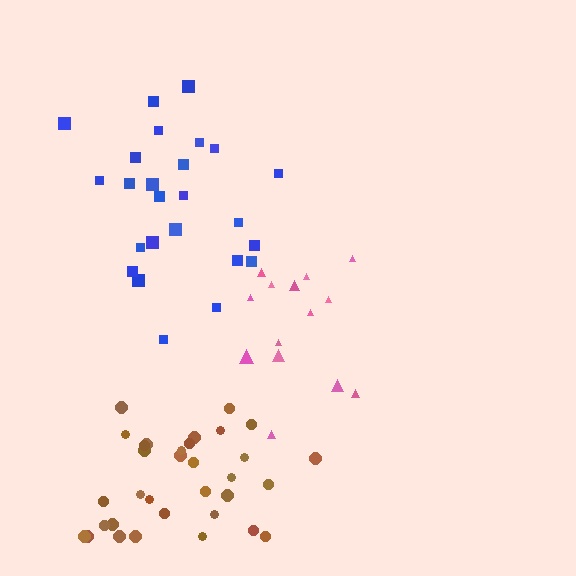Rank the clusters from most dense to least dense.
brown, blue, pink.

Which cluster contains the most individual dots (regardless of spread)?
Brown (34).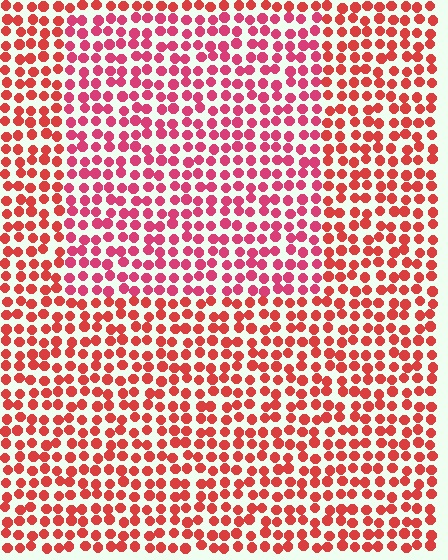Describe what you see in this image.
The image is filled with small red elements in a uniform arrangement. A rectangle-shaped region is visible where the elements are tinted to a slightly different hue, forming a subtle color boundary.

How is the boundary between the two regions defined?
The boundary is defined purely by a slight shift in hue (about 22 degrees). Spacing, size, and orientation are identical on both sides.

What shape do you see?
I see a rectangle.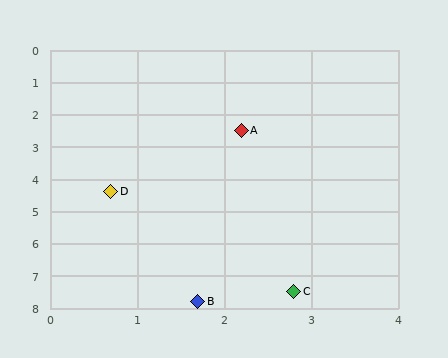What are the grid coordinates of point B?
Point B is at approximately (1.7, 7.8).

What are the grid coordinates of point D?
Point D is at approximately (0.7, 4.4).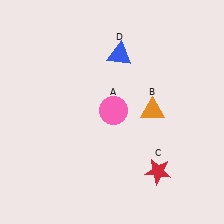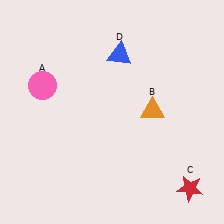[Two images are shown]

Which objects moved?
The objects that moved are: the pink circle (A), the red star (C).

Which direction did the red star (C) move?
The red star (C) moved right.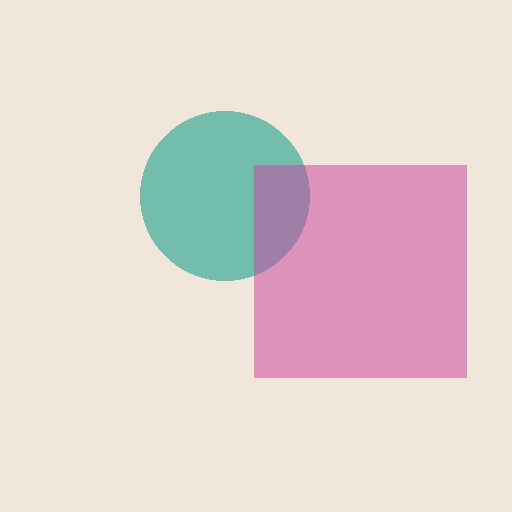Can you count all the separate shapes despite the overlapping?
Yes, there are 2 separate shapes.